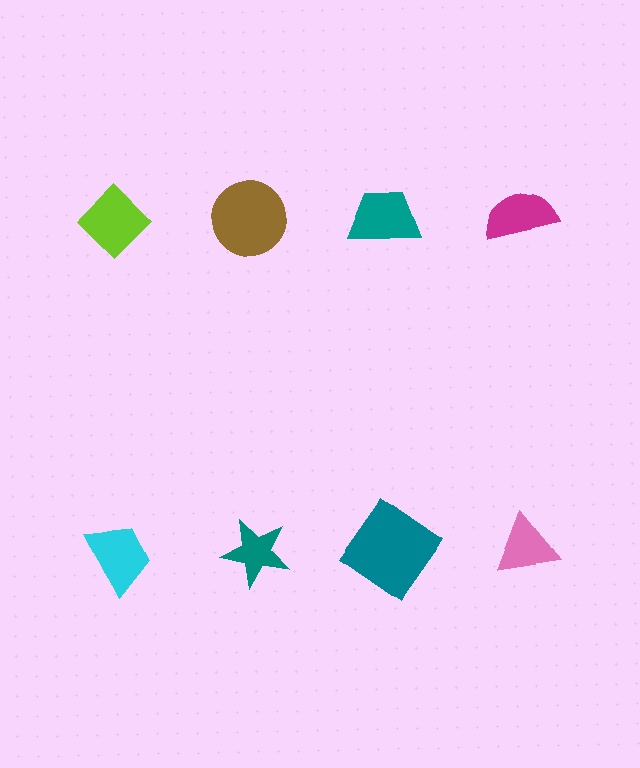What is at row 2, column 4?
A pink triangle.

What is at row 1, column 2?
A brown circle.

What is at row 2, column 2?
A teal star.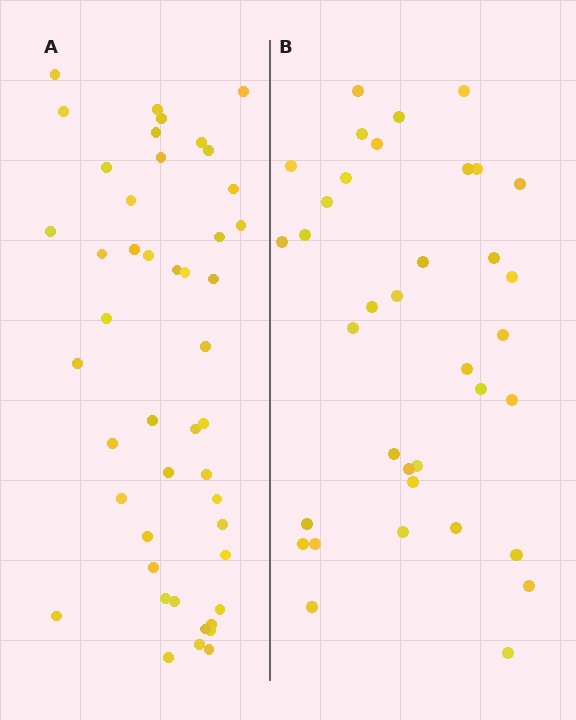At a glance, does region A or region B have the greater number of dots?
Region A (the left region) has more dots.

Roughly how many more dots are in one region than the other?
Region A has roughly 10 or so more dots than region B.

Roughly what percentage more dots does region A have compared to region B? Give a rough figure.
About 30% more.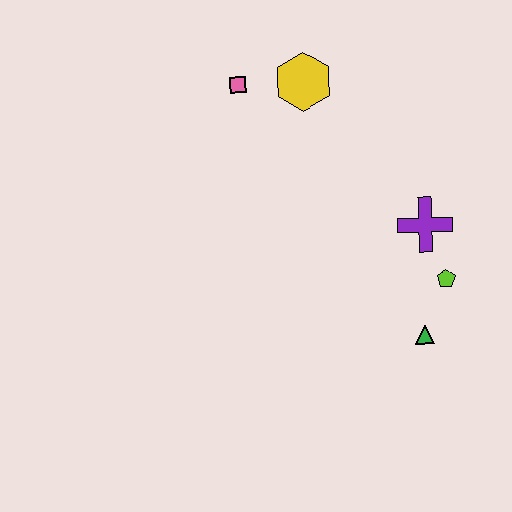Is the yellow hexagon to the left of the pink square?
No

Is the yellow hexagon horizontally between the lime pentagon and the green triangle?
No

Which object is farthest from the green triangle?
The pink square is farthest from the green triangle.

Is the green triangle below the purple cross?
Yes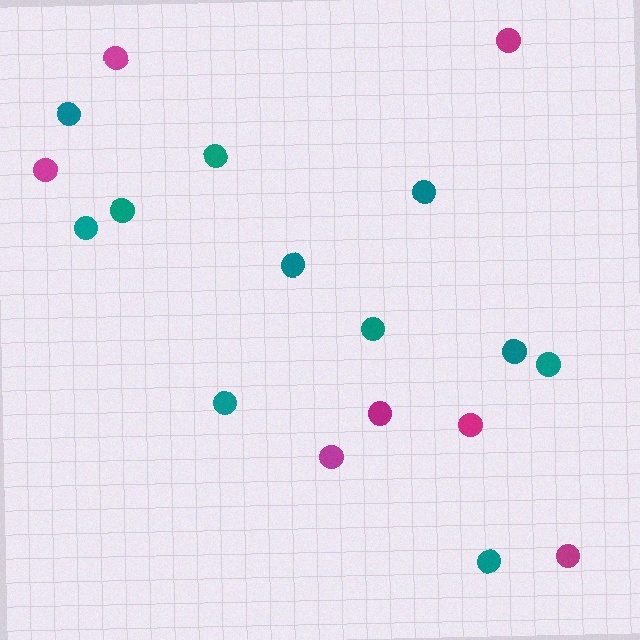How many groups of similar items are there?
There are 2 groups: one group of teal circles (11) and one group of magenta circles (7).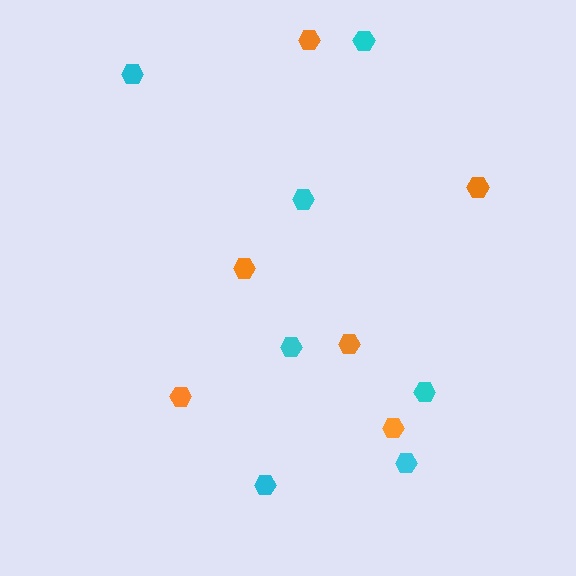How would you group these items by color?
There are 2 groups: one group of cyan hexagons (7) and one group of orange hexagons (6).